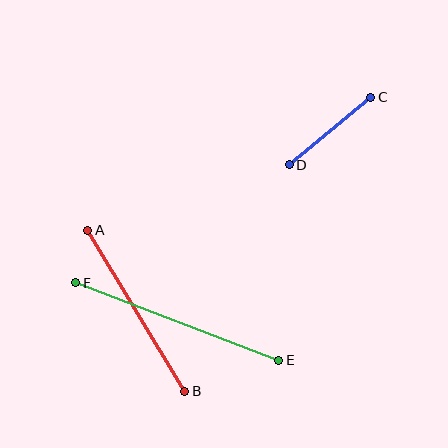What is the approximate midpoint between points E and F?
The midpoint is at approximately (177, 321) pixels.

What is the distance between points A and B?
The distance is approximately 188 pixels.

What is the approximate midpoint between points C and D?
The midpoint is at approximately (330, 131) pixels.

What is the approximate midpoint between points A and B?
The midpoint is at approximately (136, 311) pixels.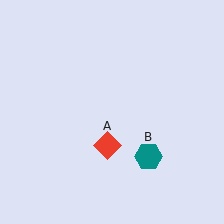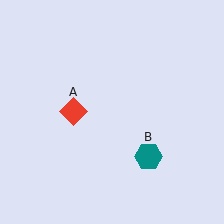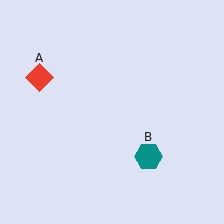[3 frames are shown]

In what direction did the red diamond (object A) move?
The red diamond (object A) moved up and to the left.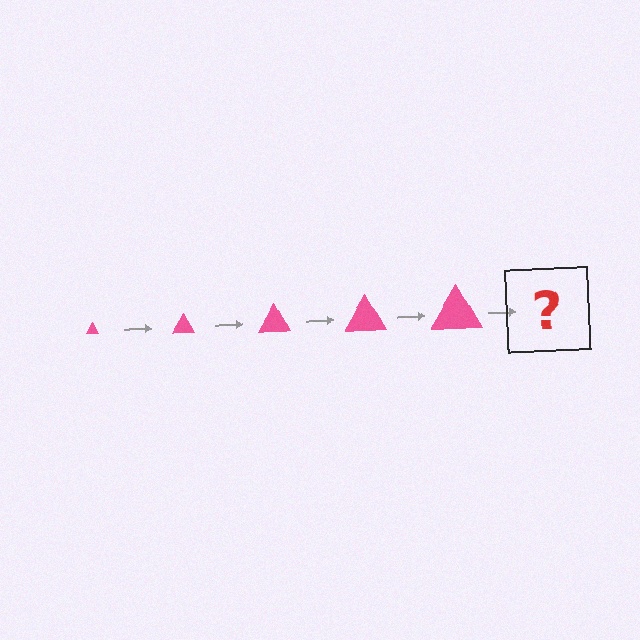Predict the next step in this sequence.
The next step is a pink triangle, larger than the previous one.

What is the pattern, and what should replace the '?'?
The pattern is that the triangle gets progressively larger each step. The '?' should be a pink triangle, larger than the previous one.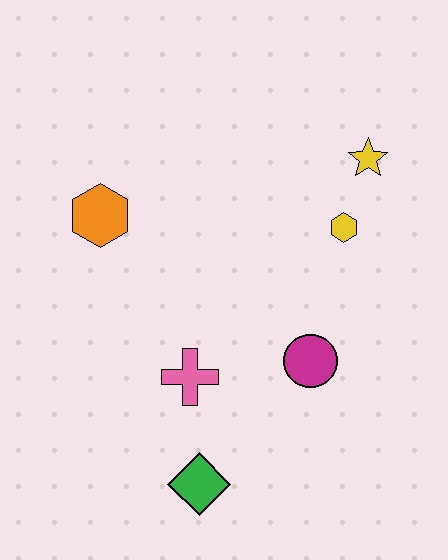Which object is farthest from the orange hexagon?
The green diamond is farthest from the orange hexagon.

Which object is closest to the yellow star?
The yellow hexagon is closest to the yellow star.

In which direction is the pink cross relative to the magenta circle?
The pink cross is to the left of the magenta circle.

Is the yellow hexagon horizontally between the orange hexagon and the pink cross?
No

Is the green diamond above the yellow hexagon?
No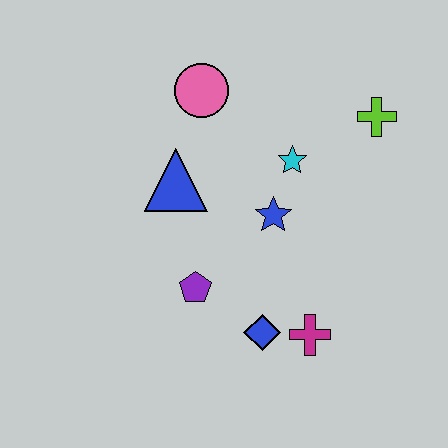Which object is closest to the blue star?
The cyan star is closest to the blue star.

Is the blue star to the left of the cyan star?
Yes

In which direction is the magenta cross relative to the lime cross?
The magenta cross is below the lime cross.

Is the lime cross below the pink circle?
Yes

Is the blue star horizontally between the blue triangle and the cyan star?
Yes